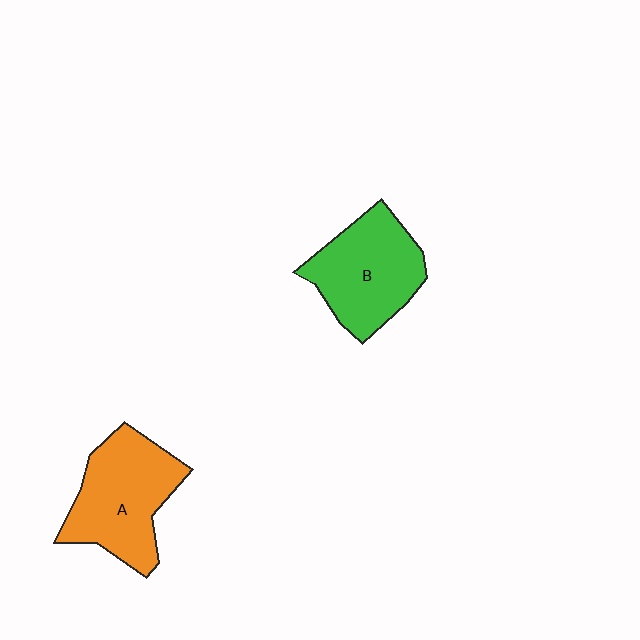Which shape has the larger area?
Shape A (orange).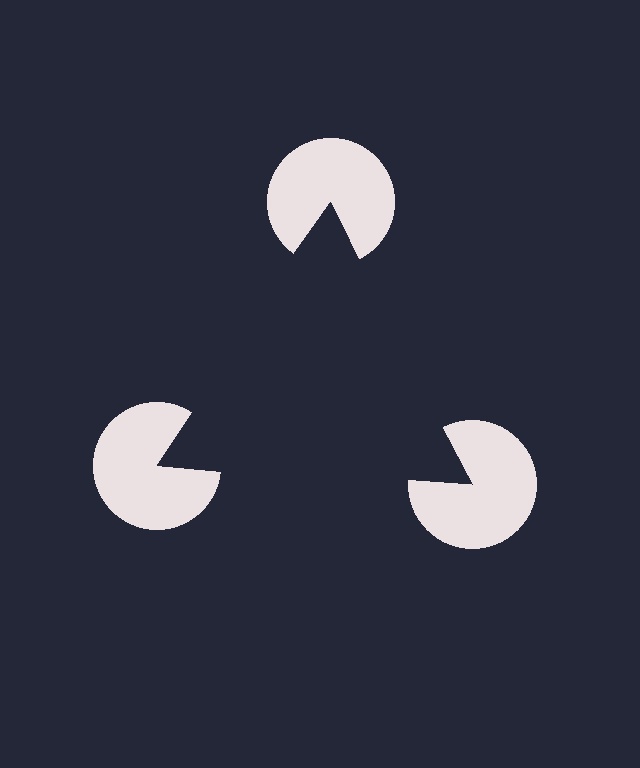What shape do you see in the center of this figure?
An illusory triangle — its edges are inferred from the aligned wedge cuts in the pac-man discs, not physically drawn.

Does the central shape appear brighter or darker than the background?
It typically appears slightly darker than the background, even though no actual brightness change is drawn.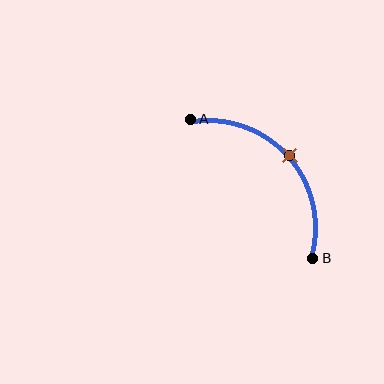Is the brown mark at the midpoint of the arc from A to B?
Yes. The brown mark lies on the arc at equal arc-length from both A and B — it is the arc midpoint.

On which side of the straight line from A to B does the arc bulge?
The arc bulges above and to the right of the straight line connecting A and B.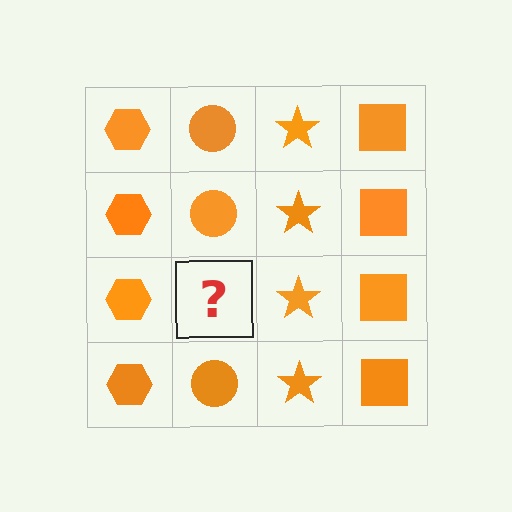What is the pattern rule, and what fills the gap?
The rule is that each column has a consistent shape. The gap should be filled with an orange circle.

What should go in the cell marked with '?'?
The missing cell should contain an orange circle.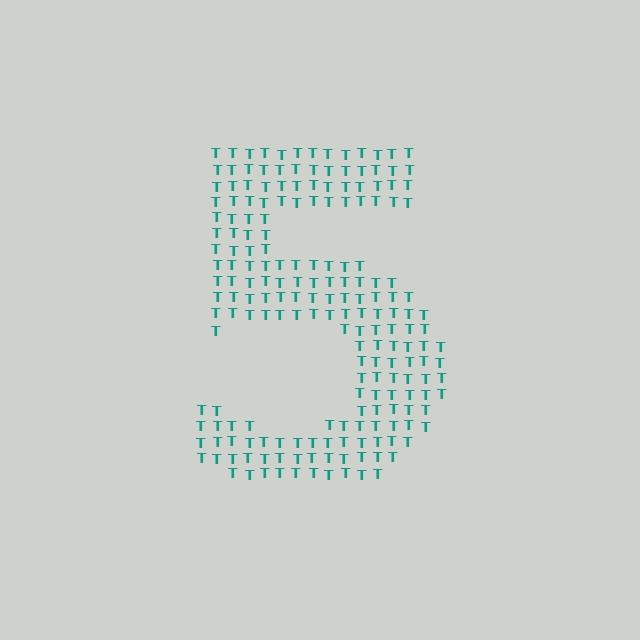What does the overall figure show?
The overall figure shows the digit 5.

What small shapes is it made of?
It is made of small letter T's.